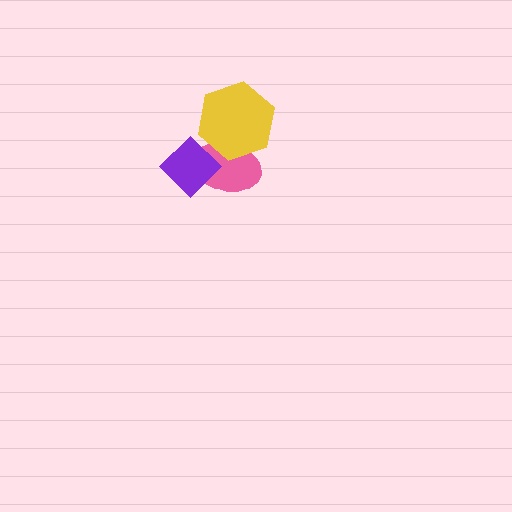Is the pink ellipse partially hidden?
Yes, it is partially covered by another shape.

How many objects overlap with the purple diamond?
1 object overlaps with the purple diamond.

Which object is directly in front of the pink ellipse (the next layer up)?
The purple diamond is directly in front of the pink ellipse.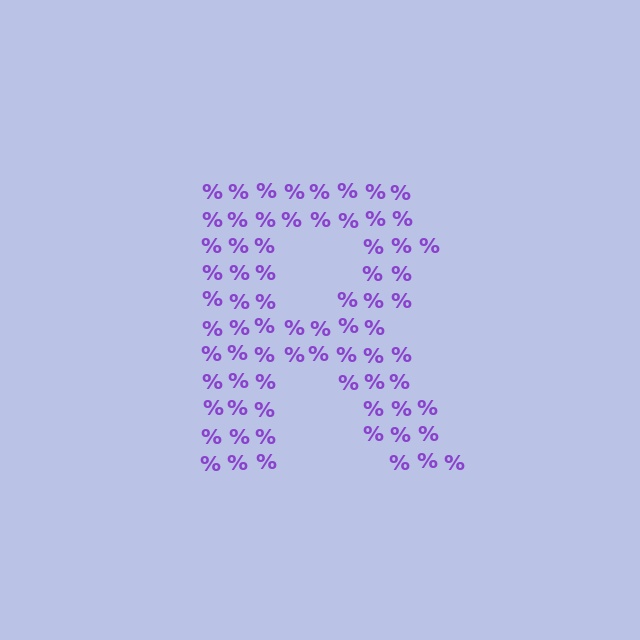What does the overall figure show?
The overall figure shows the letter R.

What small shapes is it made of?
It is made of small percent signs.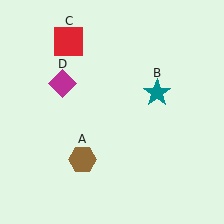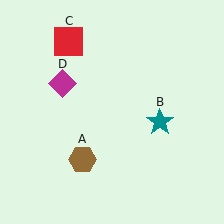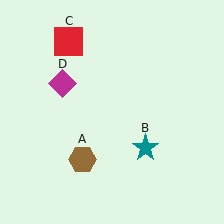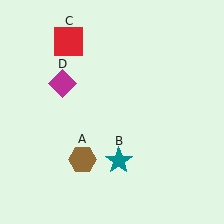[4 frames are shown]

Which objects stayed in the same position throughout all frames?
Brown hexagon (object A) and red square (object C) and magenta diamond (object D) remained stationary.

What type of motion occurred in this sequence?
The teal star (object B) rotated clockwise around the center of the scene.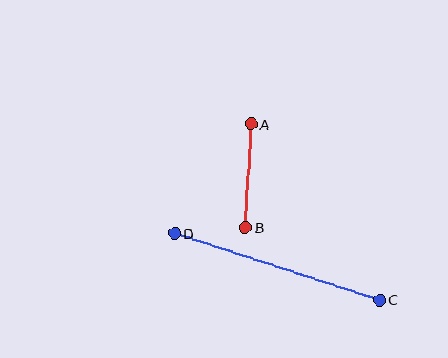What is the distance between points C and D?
The distance is approximately 215 pixels.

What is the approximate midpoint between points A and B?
The midpoint is at approximately (248, 176) pixels.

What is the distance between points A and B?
The distance is approximately 104 pixels.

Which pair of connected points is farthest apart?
Points C and D are farthest apart.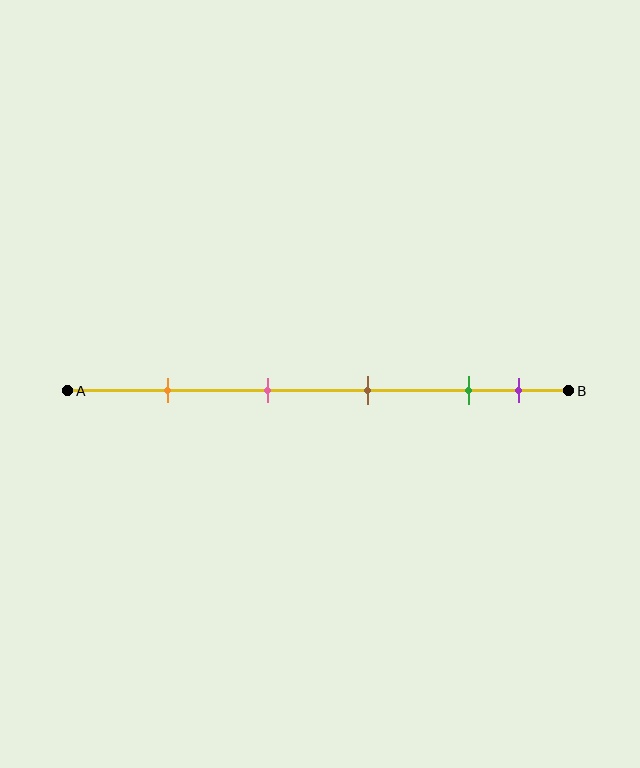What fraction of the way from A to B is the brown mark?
The brown mark is approximately 60% (0.6) of the way from A to B.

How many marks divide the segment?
There are 5 marks dividing the segment.